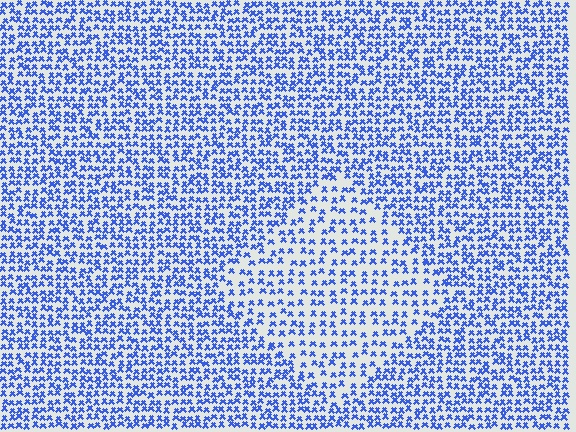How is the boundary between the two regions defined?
The boundary is defined by a change in element density (approximately 1.7x ratio). All elements are the same color, size, and shape.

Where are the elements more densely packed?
The elements are more densely packed outside the diamond boundary.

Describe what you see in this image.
The image contains small blue elements arranged at two different densities. A diamond-shaped region is visible where the elements are less densely packed than the surrounding area.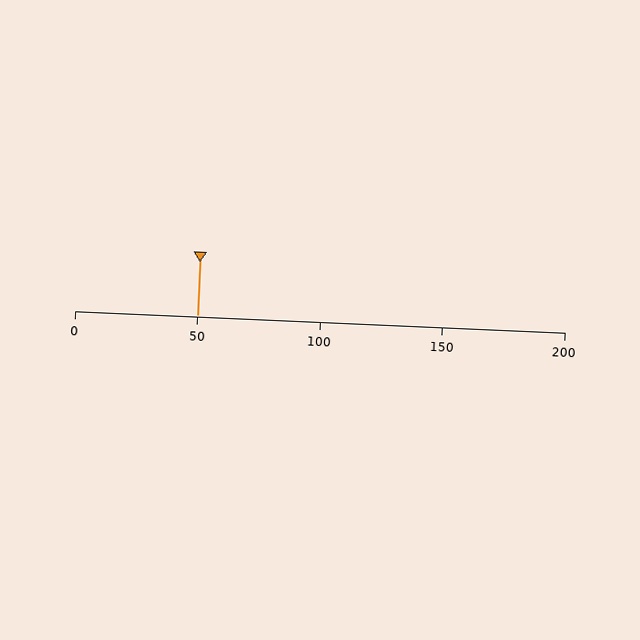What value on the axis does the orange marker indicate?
The marker indicates approximately 50.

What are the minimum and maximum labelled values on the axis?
The axis runs from 0 to 200.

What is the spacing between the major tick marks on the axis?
The major ticks are spaced 50 apart.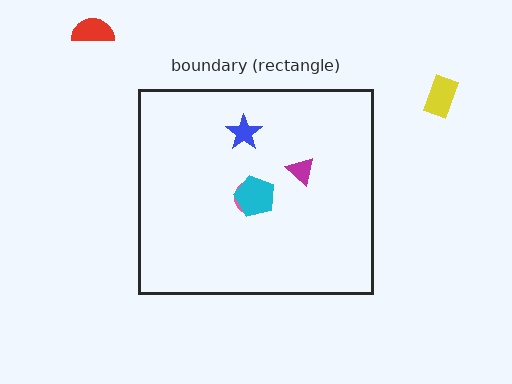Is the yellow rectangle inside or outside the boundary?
Outside.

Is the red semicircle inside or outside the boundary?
Outside.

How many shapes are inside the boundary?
4 inside, 2 outside.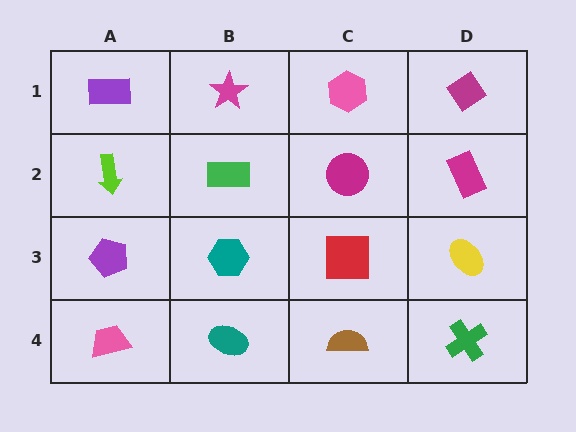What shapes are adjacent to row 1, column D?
A magenta rectangle (row 2, column D), a pink hexagon (row 1, column C).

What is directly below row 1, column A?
A lime arrow.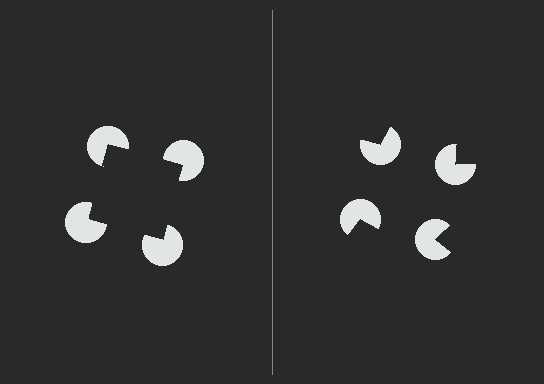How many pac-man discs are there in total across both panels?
8 — 4 on each side.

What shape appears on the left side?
An illusory square.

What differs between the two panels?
The pac-man discs are positioned identically on both sides; only the wedge orientations differ. On the left they align to a square; on the right they are misaligned.